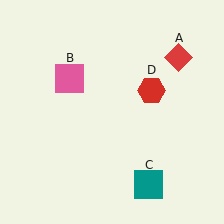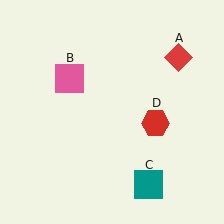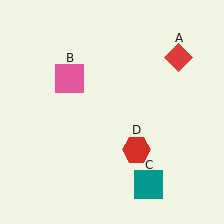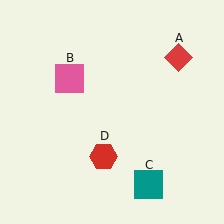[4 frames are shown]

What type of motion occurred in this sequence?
The red hexagon (object D) rotated clockwise around the center of the scene.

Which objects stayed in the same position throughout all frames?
Red diamond (object A) and pink square (object B) and teal square (object C) remained stationary.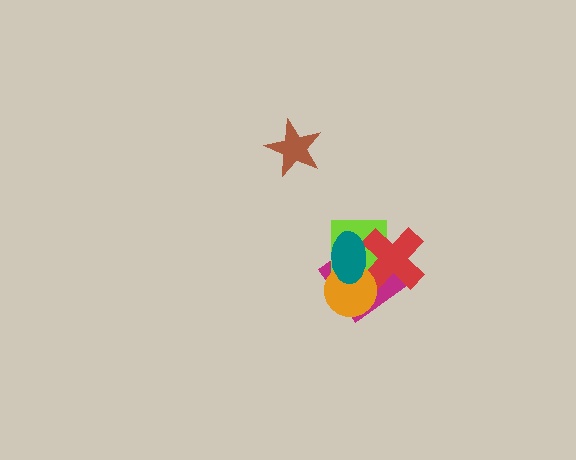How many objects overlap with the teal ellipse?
4 objects overlap with the teal ellipse.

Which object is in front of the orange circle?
The teal ellipse is in front of the orange circle.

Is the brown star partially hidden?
No, no other shape covers it.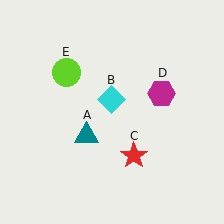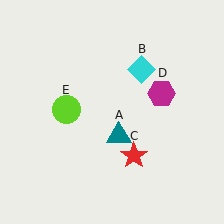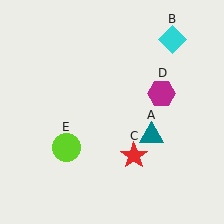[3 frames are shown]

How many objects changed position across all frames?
3 objects changed position: teal triangle (object A), cyan diamond (object B), lime circle (object E).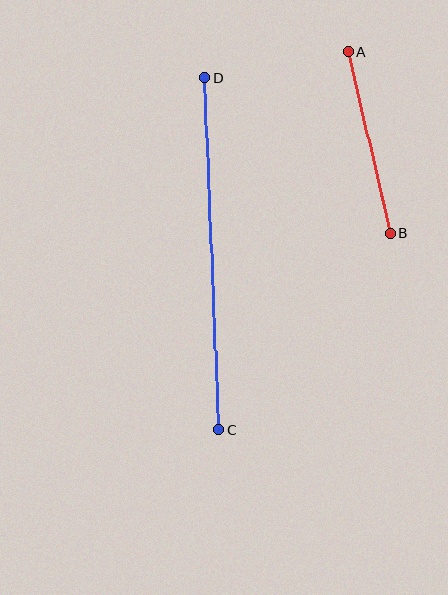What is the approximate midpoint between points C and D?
The midpoint is at approximately (212, 254) pixels.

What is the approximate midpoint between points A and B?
The midpoint is at approximately (369, 143) pixels.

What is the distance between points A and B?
The distance is approximately 187 pixels.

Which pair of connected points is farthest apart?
Points C and D are farthest apart.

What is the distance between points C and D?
The distance is approximately 352 pixels.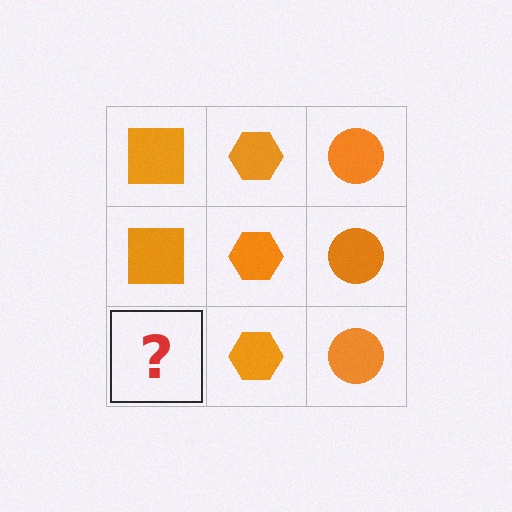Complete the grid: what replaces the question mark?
The question mark should be replaced with an orange square.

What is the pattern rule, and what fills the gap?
The rule is that each column has a consistent shape. The gap should be filled with an orange square.